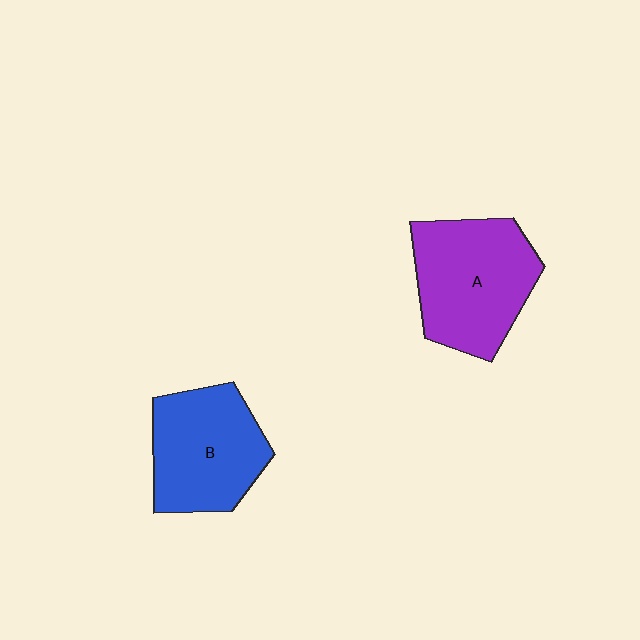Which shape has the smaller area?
Shape B (blue).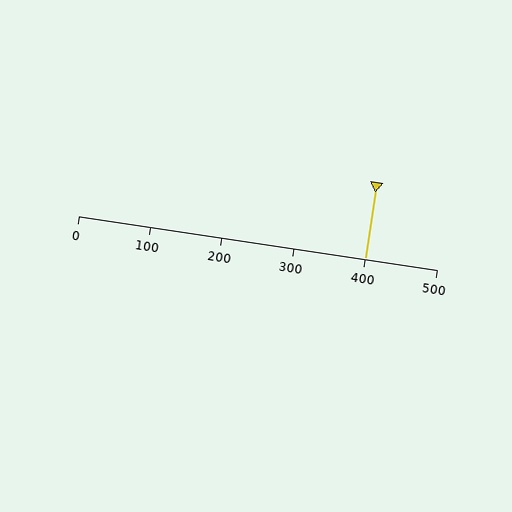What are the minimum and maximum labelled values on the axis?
The axis runs from 0 to 500.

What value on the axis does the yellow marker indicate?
The marker indicates approximately 400.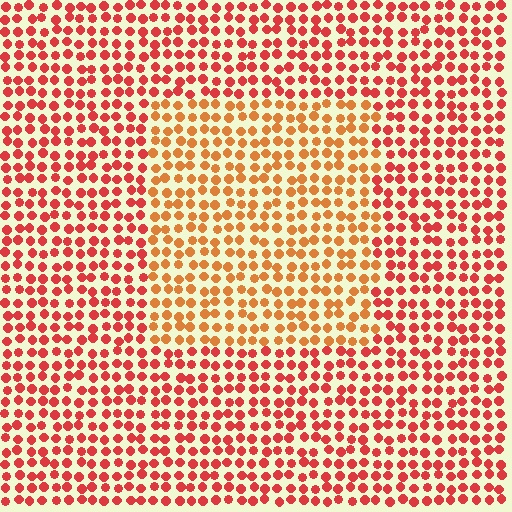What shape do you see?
I see a rectangle.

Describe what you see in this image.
The image is filled with small red elements in a uniform arrangement. A rectangle-shaped region is visible where the elements are tinted to a slightly different hue, forming a subtle color boundary.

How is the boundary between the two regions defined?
The boundary is defined purely by a slight shift in hue (about 29 degrees). Spacing, size, and orientation are identical on both sides.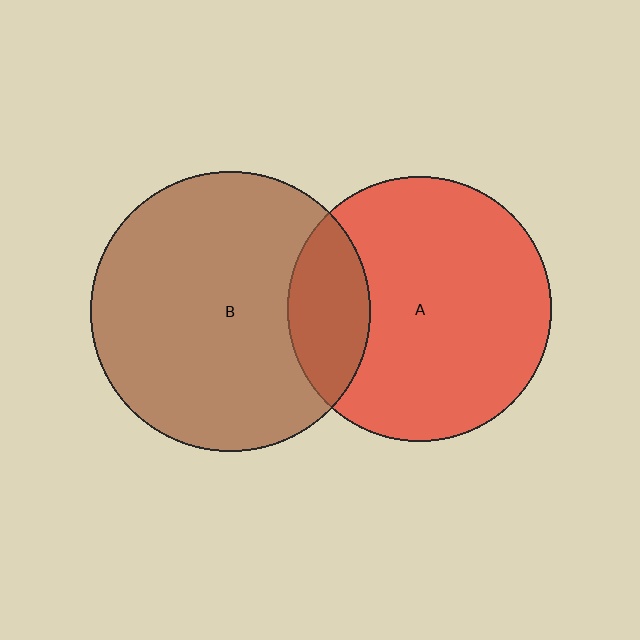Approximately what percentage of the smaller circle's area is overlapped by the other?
Approximately 20%.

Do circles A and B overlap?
Yes.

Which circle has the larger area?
Circle B (brown).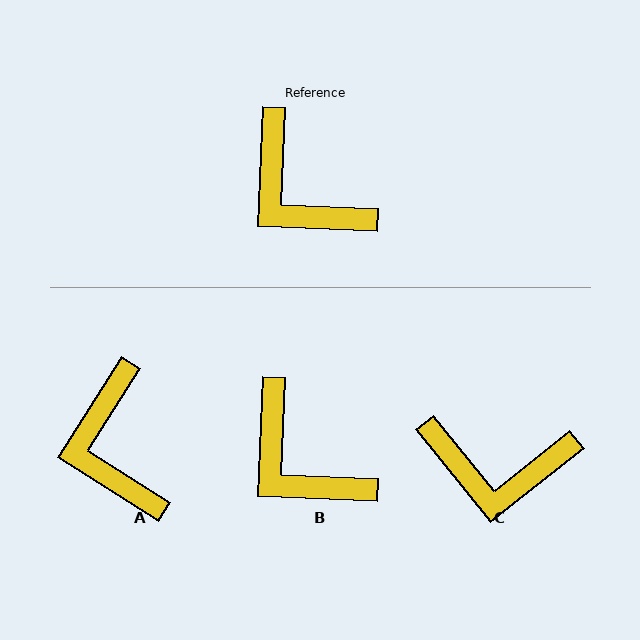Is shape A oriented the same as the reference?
No, it is off by about 30 degrees.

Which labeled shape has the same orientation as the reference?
B.